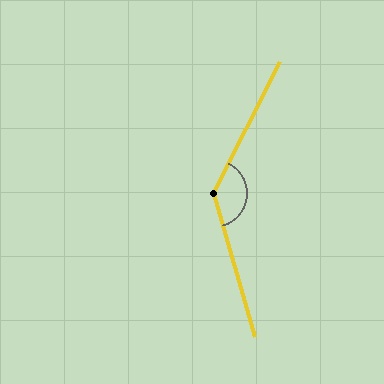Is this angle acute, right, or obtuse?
It is obtuse.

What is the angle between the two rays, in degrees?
Approximately 137 degrees.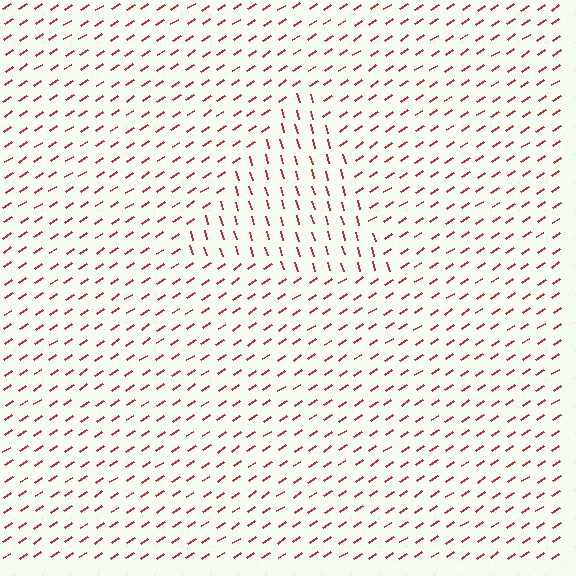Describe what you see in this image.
The image is filled with small red line segments. A triangle region in the image has lines oriented differently from the surrounding lines, creating a visible texture boundary.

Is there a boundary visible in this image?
Yes, there is a texture boundary formed by a change in line orientation.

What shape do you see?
I see a triangle.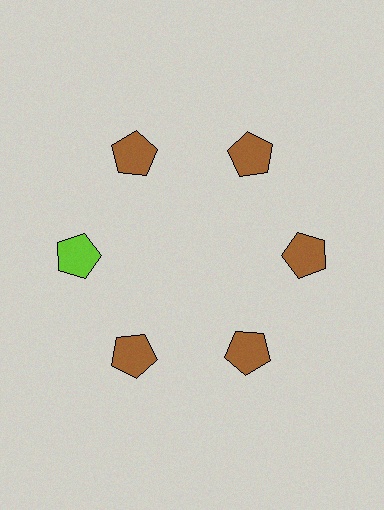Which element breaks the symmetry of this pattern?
The lime pentagon at roughly the 9 o'clock position breaks the symmetry. All other shapes are brown pentagons.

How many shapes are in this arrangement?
There are 6 shapes arranged in a ring pattern.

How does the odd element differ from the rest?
It has a different color: lime instead of brown.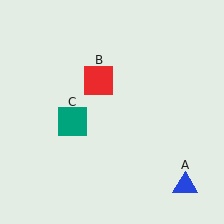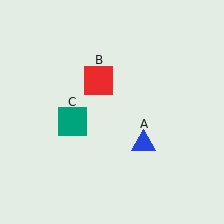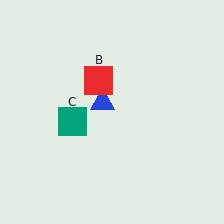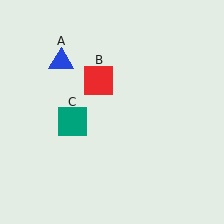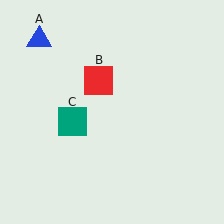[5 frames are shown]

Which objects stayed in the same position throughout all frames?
Red square (object B) and teal square (object C) remained stationary.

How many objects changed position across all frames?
1 object changed position: blue triangle (object A).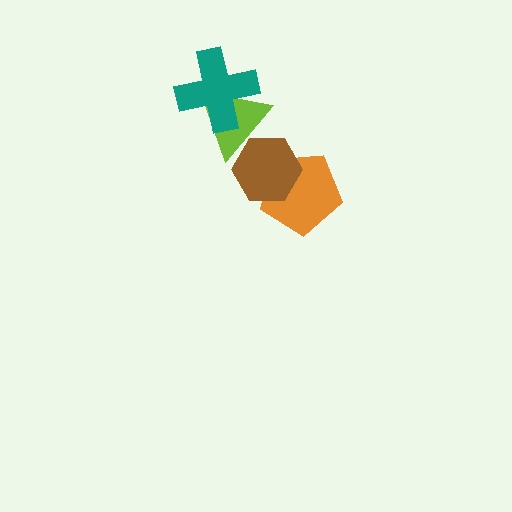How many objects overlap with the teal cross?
1 object overlaps with the teal cross.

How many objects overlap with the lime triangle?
2 objects overlap with the lime triangle.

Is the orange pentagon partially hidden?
Yes, it is partially covered by another shape.